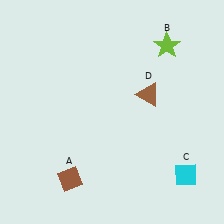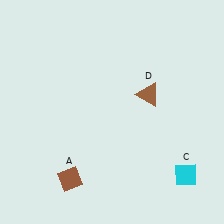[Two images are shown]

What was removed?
The lime star (B) was removed in Image 2.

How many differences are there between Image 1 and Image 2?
There is 1 difference between the two images.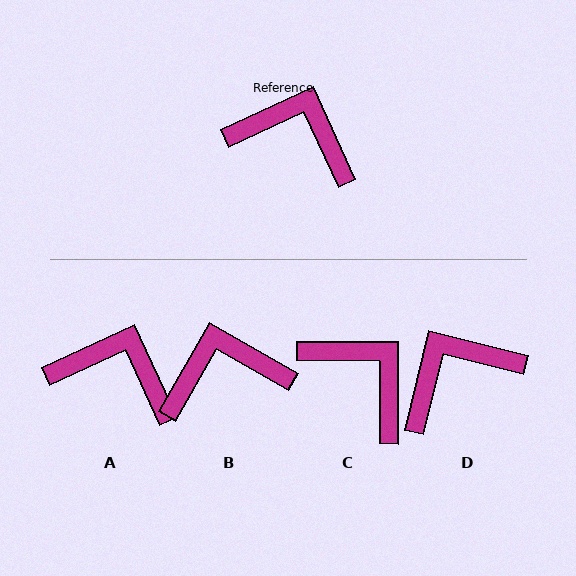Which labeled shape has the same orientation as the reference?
A.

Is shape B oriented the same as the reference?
No, it is off by about 35 degrees.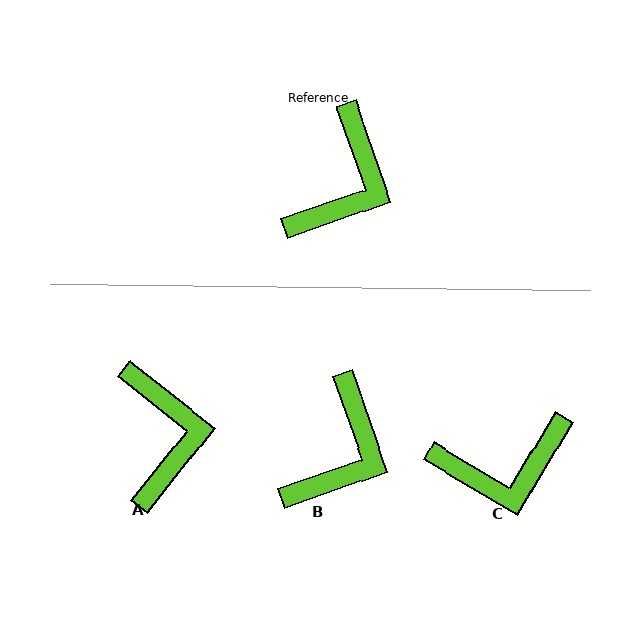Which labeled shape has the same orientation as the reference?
B.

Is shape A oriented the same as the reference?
No, it is off by about 32 degrees.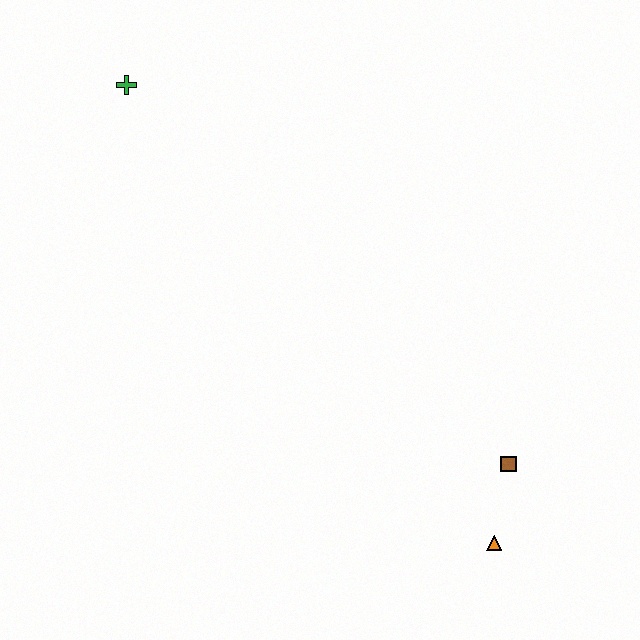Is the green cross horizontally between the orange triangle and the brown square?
No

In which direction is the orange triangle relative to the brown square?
The orange triangle is below the brown square.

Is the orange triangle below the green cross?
Yes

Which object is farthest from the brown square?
The green cross is farthest from the brown square.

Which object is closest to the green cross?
The brown square is closest to the green cross.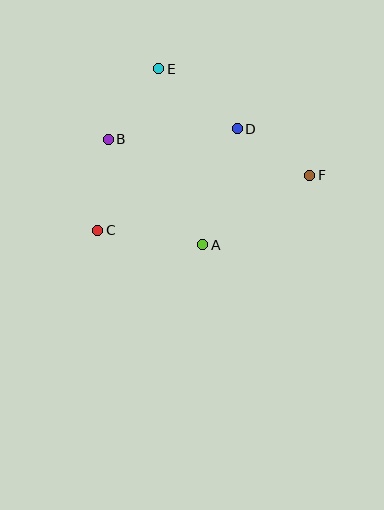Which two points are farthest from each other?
Points C and F are farthest from each other.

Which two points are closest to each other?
Points D and F are closest to each other.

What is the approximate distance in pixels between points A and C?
The distance between A and C is approximately 106 pixels.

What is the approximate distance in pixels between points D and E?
The distance between D and E is approximately 99 pixels.